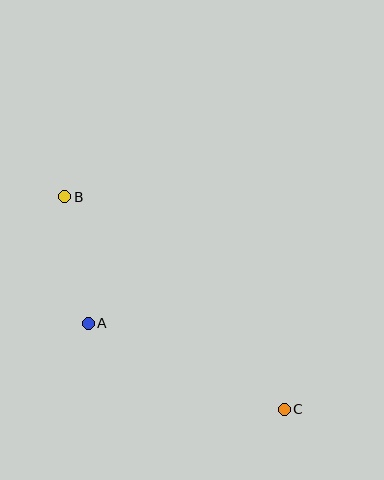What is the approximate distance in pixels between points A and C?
The distance between A and C is approximately 214 pixels.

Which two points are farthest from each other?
Points B and C are farthest from each other.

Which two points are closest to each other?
Points A and B are closest to each other.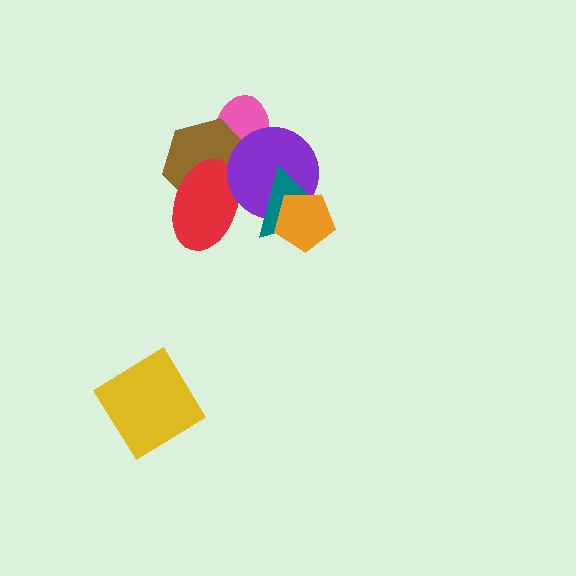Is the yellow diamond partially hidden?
No, no other shape covers it.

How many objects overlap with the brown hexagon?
3 objects overlap with the brown hexagon.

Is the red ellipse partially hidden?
Yes, it is partially covered by another shape.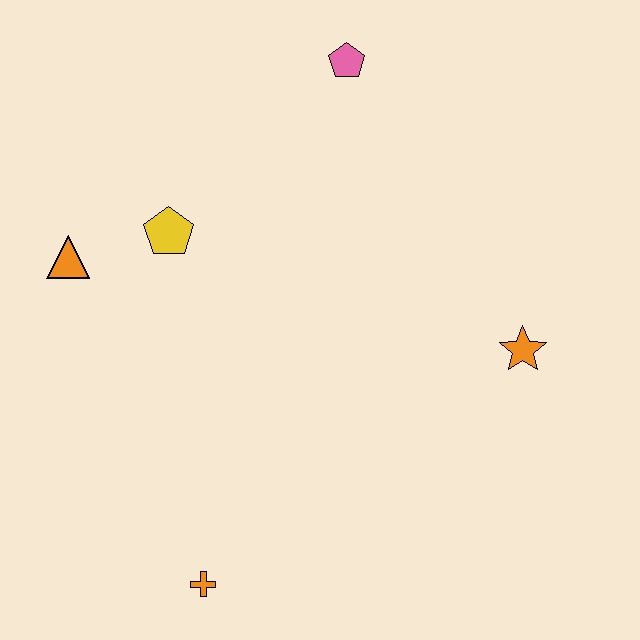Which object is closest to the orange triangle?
The yellow pentagon is closest to the orange triangle.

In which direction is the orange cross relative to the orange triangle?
The orange cross is below the orange triangle.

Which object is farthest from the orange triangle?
The orange star is farthest from the orange triangle.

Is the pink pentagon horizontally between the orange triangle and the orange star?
Yes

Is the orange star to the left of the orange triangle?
No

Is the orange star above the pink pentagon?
No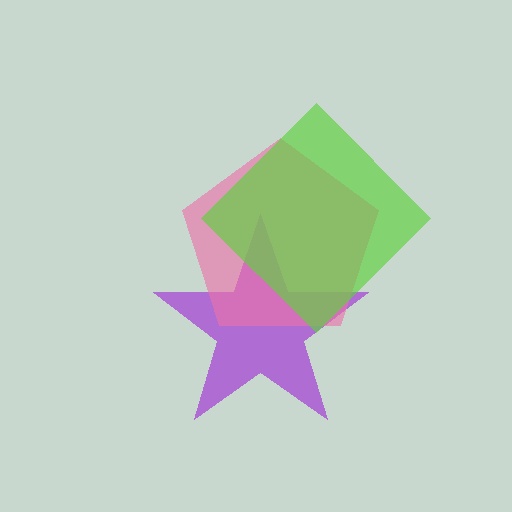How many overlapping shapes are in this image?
There are 3 overlapping shapes in the image.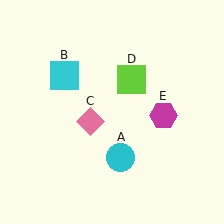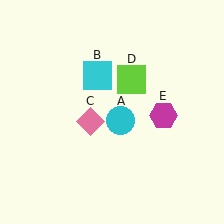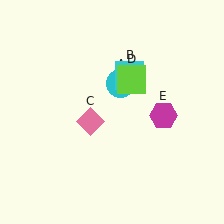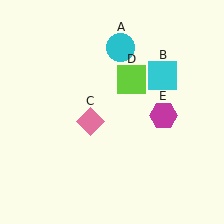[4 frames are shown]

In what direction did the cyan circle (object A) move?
The cyan circle (object A) moved up.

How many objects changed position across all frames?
2 objects changed position: cyan circle (object A), cyan square (object B).